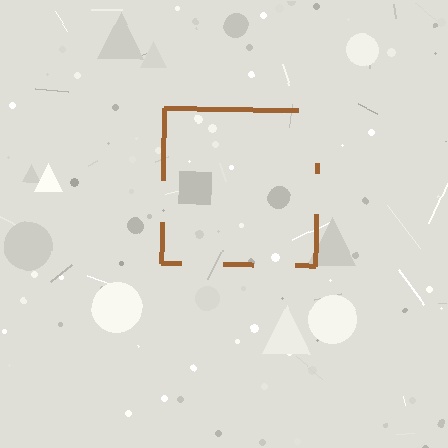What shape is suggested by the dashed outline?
The dashed outline suggests a square.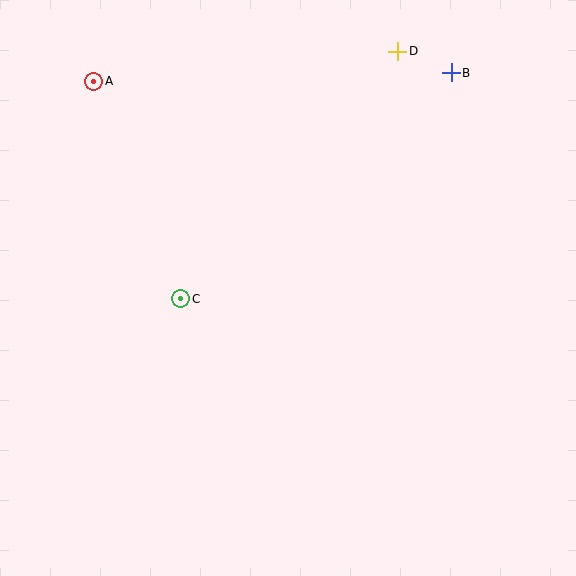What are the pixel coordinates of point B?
Point B is at (451, 73).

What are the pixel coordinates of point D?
Point D is at (397, 51).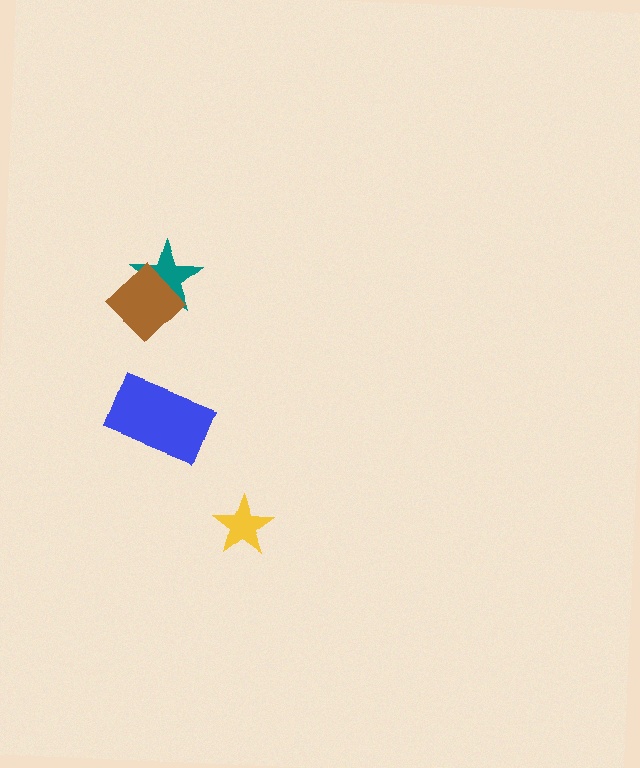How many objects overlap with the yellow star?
0 objects overlap with the yellow star.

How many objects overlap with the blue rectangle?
0 objects overlap with the blue rectangle.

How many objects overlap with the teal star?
1 object overlaps with the teal star.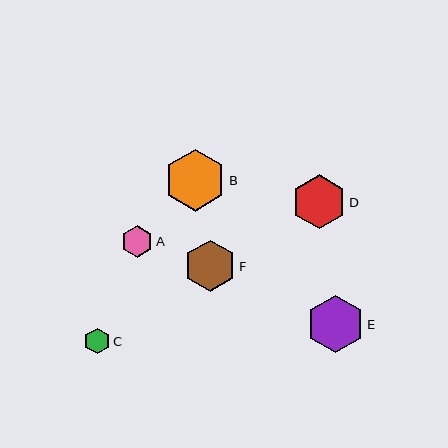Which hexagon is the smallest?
Hexagon C is the smallest with a size of approximately 26 pixels.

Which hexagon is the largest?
Hexagon B is the largest with a size of approximately 62 pixels.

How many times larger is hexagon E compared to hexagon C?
Hexagon E is approximately 2.2 times the size of hexagon C.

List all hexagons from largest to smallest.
From largest to smallest: B, E, D, F, A, C.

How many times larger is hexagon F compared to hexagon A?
Hexagon F is approximately 1.6 times the size of hexagon A.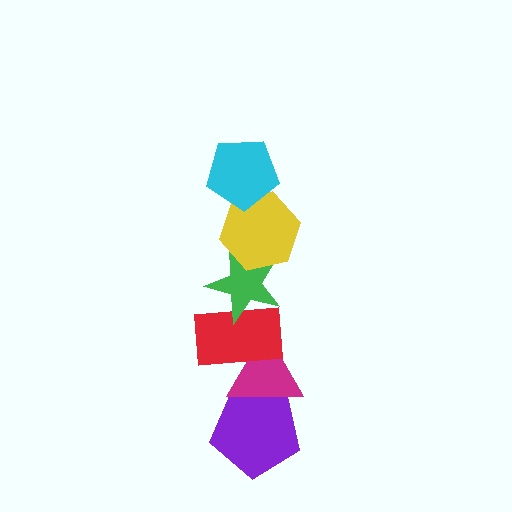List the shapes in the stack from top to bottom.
From top to bottom: the cyan pentagon, the yellow hexagon, the green star, the red rectangle, the magenta triangle, the purple pentagon.